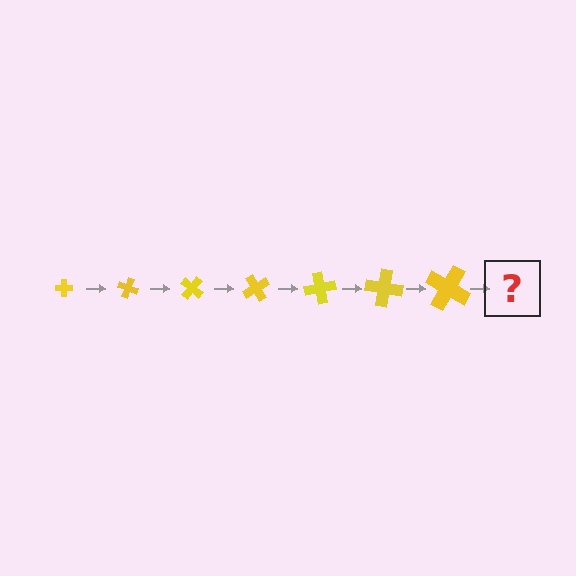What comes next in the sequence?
The next element should be a cross, larger than the previous one and rotated 140 degrees from the start.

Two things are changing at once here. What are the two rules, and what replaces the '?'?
The two rules are that the cross grows larger each step and it rotates 20 degrees each step. The '?' should be a cross, larger than the previous one and rotated 140 degrees from the start.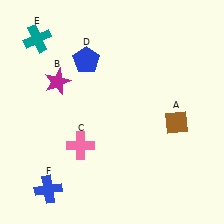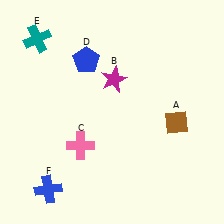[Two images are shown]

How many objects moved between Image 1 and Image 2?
1 object moved between the two images.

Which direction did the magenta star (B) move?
The magenta star (B) moved right.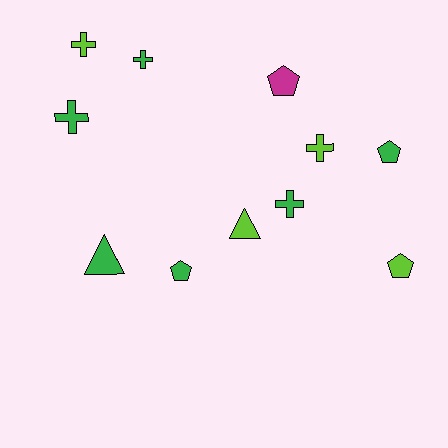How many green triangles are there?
There is 1 green triangle.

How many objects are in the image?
There are 11 objects.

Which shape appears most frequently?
Cross, with 5 objects.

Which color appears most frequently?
Green, with 6 objects.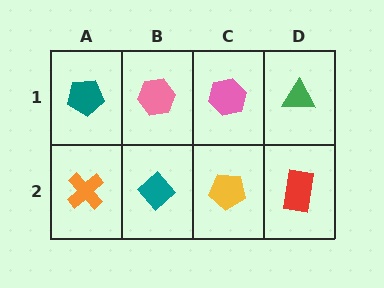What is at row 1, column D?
A green triangle.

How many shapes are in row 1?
4 shapes.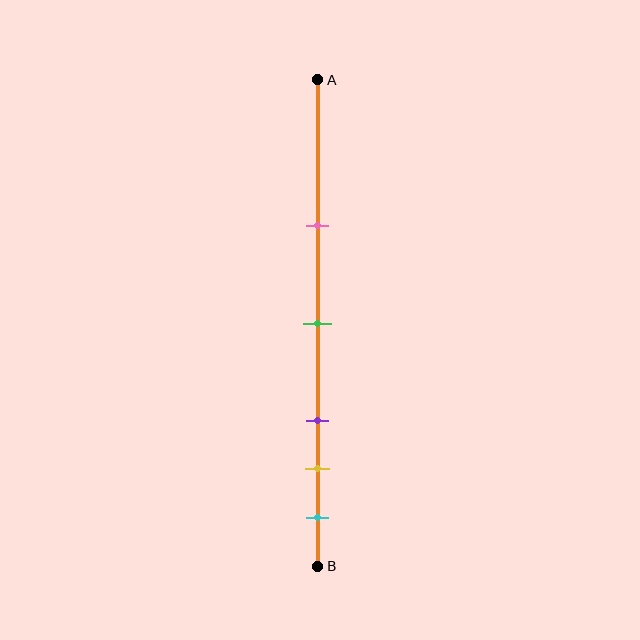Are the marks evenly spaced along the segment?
No, the marks are not evenly spaced.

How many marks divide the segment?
There are 5 marks dividing the segment.